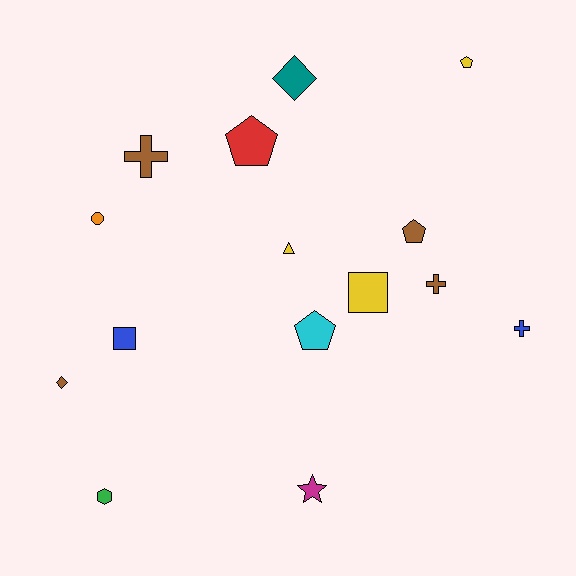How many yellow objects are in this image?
There are 3 yellow objects.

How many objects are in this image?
There are 15 objects.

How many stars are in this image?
There is 1 star.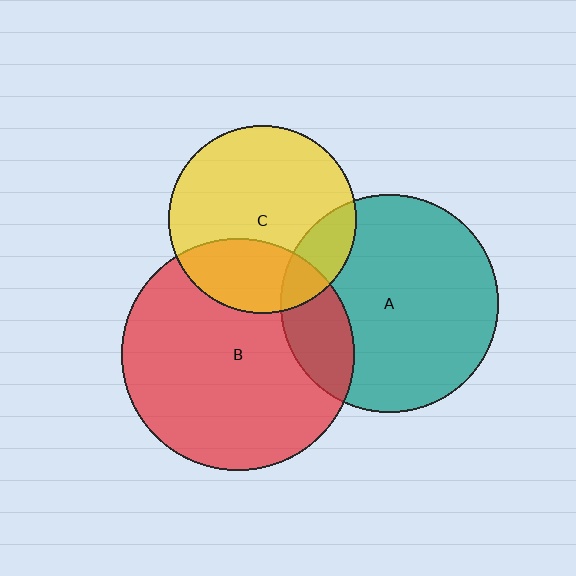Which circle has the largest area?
Circle B (red).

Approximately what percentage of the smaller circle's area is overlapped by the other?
Approximately 15%.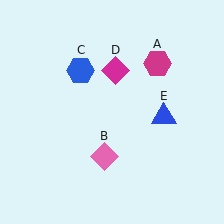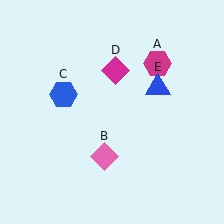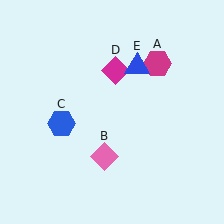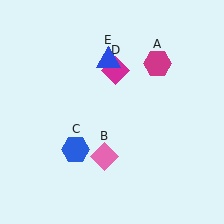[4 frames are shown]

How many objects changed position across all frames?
2 objects changed position: blue hexagon (object C), blue triangle (object E).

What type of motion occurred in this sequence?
The blue hexagon (object C), blue triangle (object E) rotated counterclockwise around the center of the scene.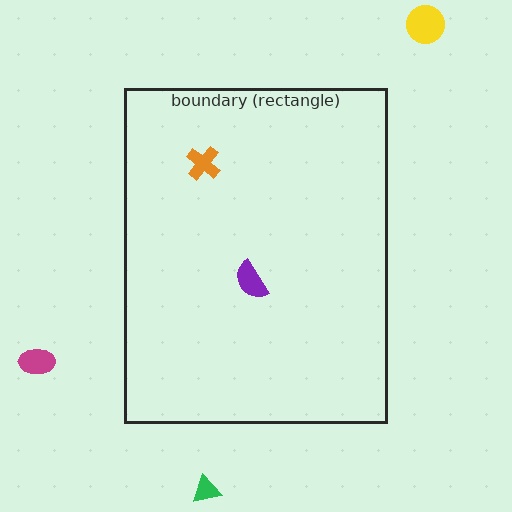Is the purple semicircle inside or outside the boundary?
Inside.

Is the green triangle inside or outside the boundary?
Outside.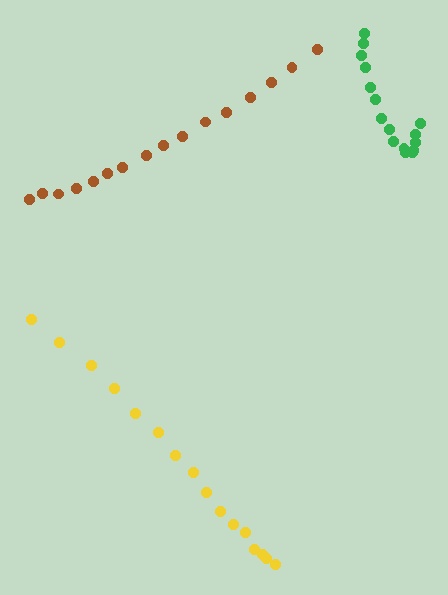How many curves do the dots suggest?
There are 3 distinct paths.